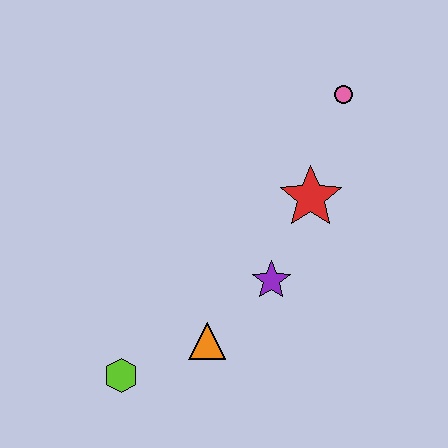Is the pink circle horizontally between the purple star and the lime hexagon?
No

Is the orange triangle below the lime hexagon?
No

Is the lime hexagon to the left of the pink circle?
Yes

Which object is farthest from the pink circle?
The lime hexagon is farthest from the pink circle.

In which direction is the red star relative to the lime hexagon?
The red star is to the right of the lime hexagon.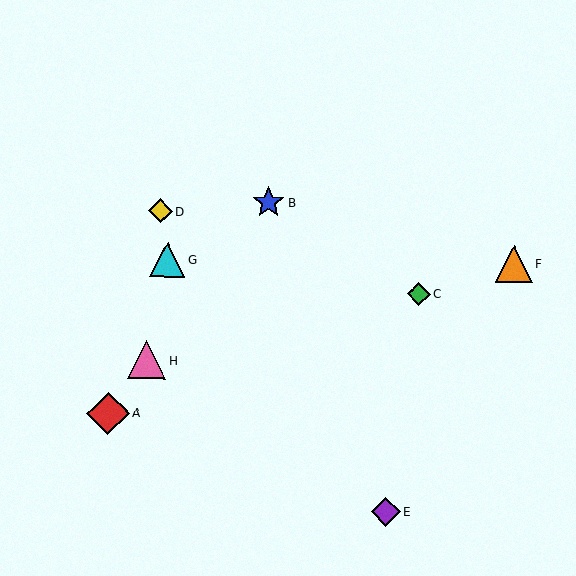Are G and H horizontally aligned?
No, G is at y≈260 and H is at y≈360.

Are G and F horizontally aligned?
Yes, both are at y≈260.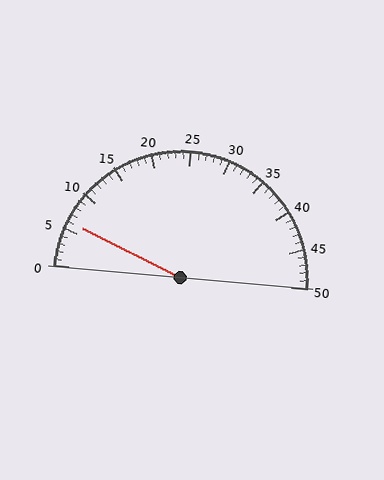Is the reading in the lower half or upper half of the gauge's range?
The reading is in the lower half of the range (0 to 50).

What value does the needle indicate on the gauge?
The needle indicates approximately 6.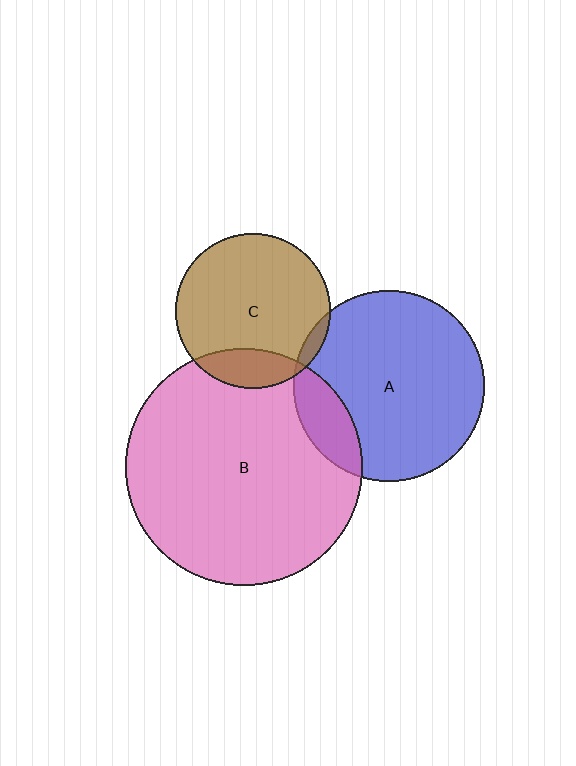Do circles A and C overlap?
Yes.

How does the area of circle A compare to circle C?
Approximately 1.5 times.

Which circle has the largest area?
Circle B (pink).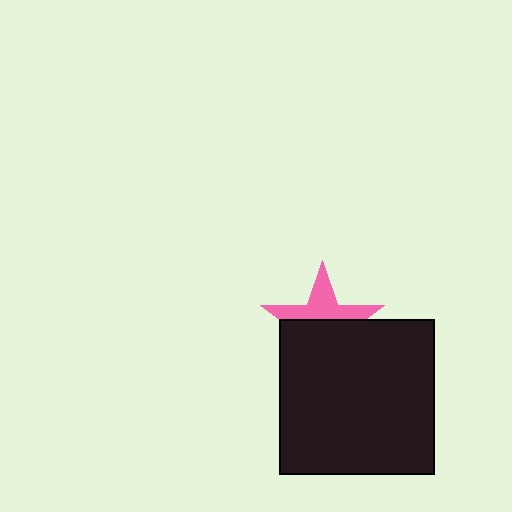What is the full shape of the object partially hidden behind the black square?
The partially hidden object is a pink star.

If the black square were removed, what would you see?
You would see the complete pink star.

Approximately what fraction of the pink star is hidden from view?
Roughly 56% of the pink star is hidden behind the black square.